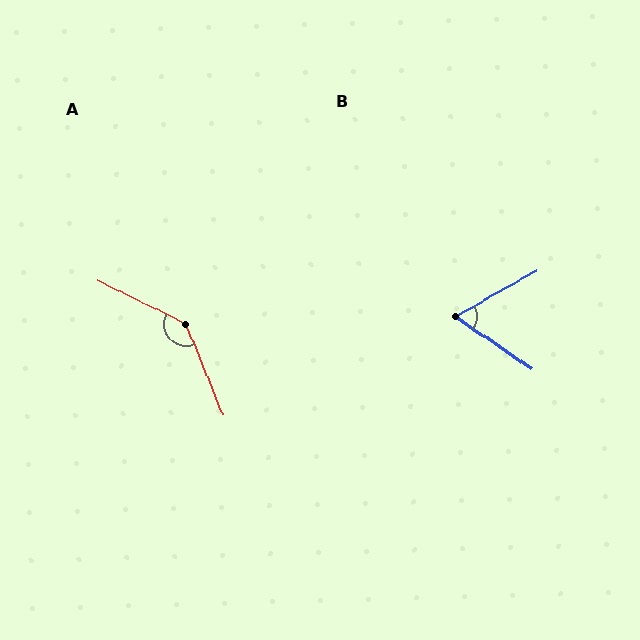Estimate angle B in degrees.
Approximately 64 degrees.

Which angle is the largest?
A, at approximately 138 degrees.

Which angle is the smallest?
B, at approximately 64 degrees.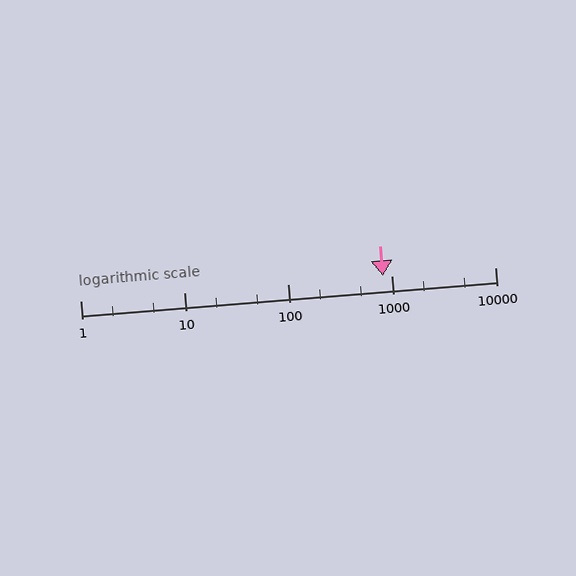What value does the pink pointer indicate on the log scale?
The pointer indicates approximately 830.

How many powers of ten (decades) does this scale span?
The scale spans 4 decades, from 1 to 10000.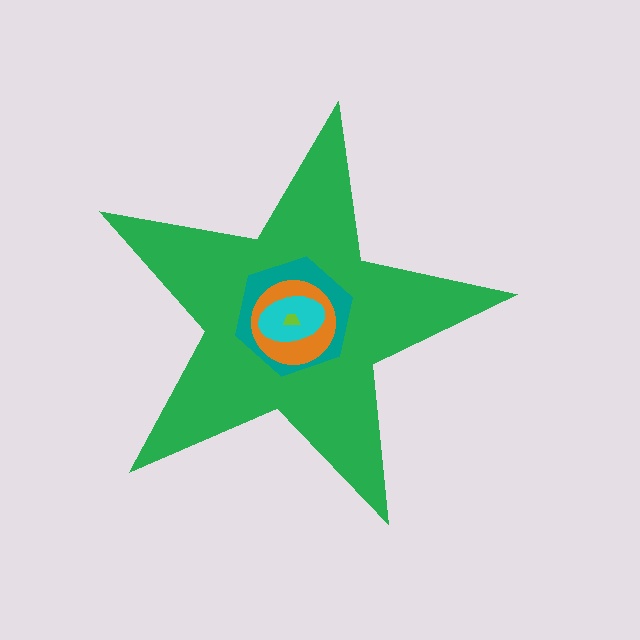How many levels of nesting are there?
5.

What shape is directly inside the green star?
The teal hexagon.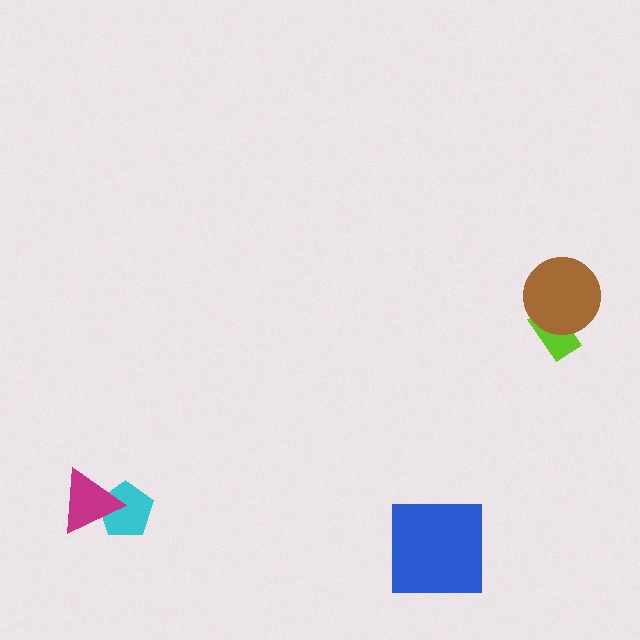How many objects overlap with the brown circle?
1 object overlaps with the brown circle.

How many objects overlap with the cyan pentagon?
1 object overlaps with the cyan pentagon.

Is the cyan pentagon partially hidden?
Yes, it is partially covered by another shape.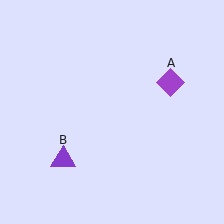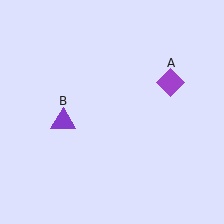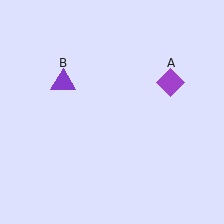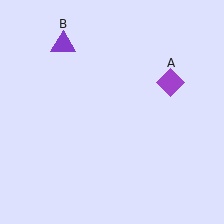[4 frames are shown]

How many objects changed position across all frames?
1 object changed position: purple triangle (object B).